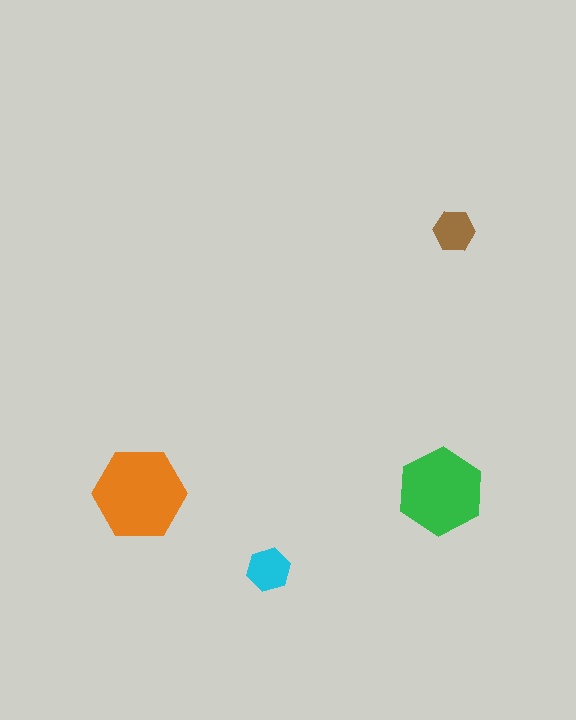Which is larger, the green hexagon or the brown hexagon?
The green one.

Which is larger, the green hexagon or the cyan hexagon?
The green one.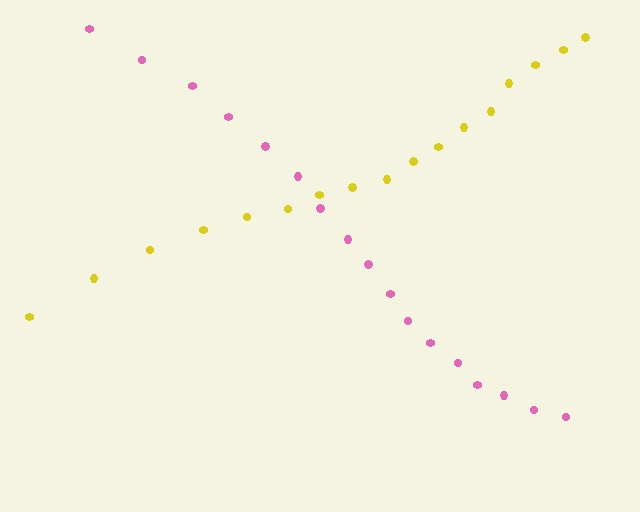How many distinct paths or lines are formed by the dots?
There are 2 distinct paths.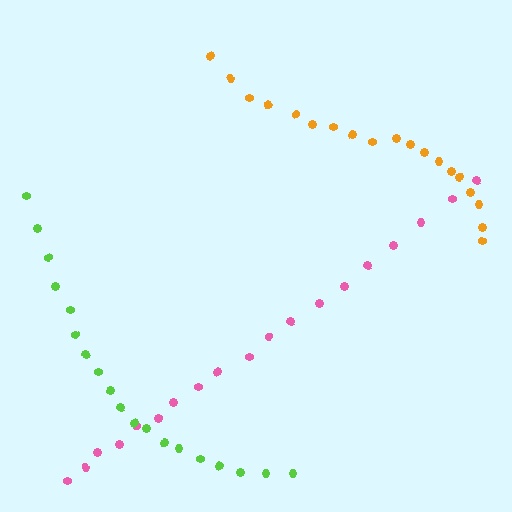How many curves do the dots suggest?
There are 3 distinct paths.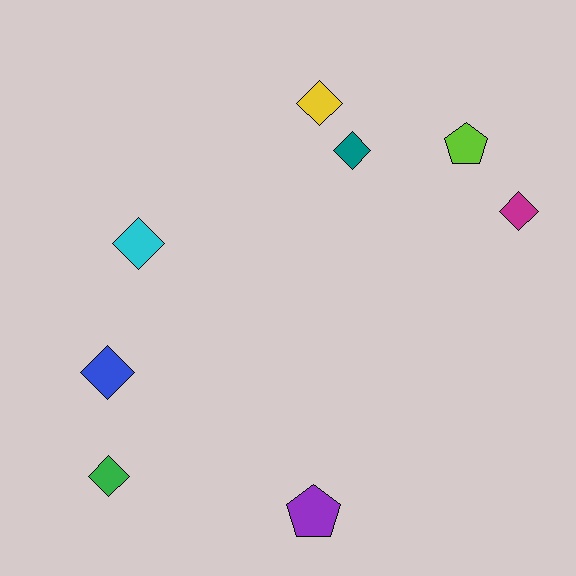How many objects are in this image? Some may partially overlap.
There are 8 objects.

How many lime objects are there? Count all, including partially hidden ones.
There is 1 lime object.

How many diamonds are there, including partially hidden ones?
There are 6 diamonds.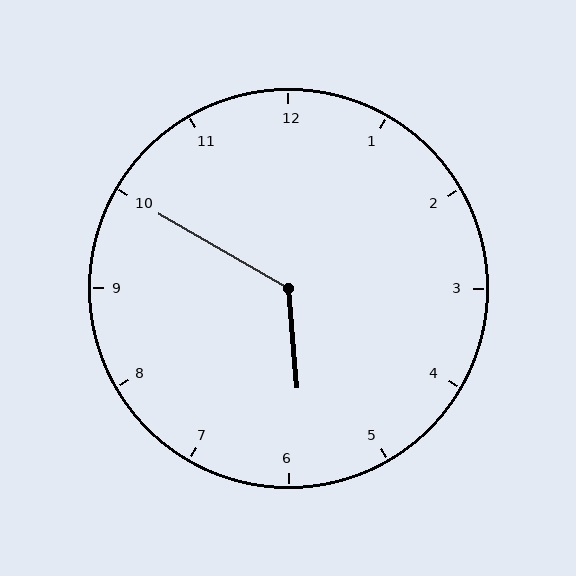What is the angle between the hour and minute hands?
Approximately 125 degrees.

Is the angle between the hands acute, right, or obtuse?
It is obtuse.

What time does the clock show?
5:50.